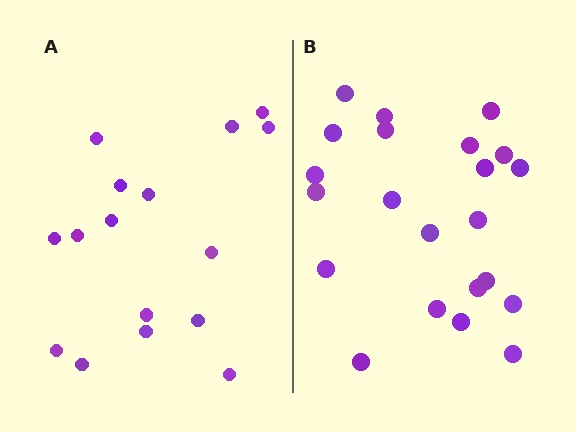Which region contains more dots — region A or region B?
Region B (the right region) has more dots.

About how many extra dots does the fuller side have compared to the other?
Region B has about 6 more dots than region A.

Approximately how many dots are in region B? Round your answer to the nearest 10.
About 20 dots. (The exact count is 22, which rounds to 20.)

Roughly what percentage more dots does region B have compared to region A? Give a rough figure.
About 40% more.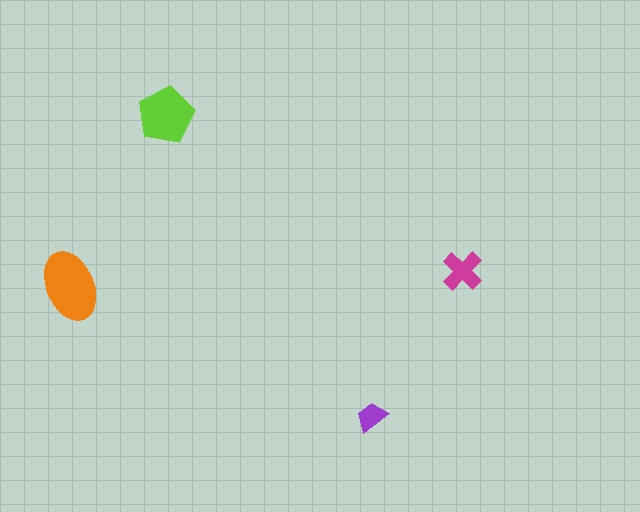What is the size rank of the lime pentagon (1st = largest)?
2nd.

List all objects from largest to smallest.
The orange ellipse, the lime pentagon, the magenta cross, the purple trapezoid.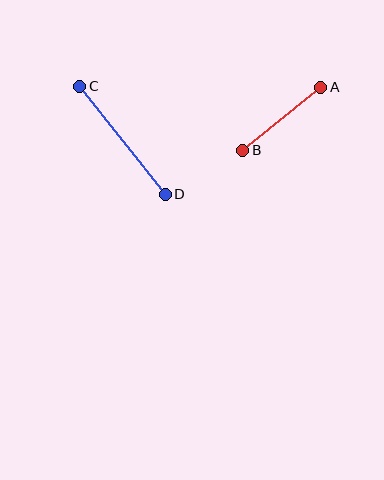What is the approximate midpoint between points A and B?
The midpoint is at approximately (282, 119) pixels.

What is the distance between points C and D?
The distance is approximately 138 pixels.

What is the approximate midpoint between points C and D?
The midpoint is at approximately (122, 140) pixels.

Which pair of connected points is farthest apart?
Points C and D are farthest apart.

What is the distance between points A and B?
The distance is approximately 100 pixels.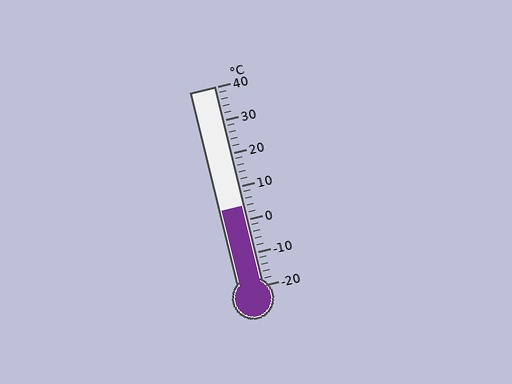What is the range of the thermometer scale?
The thermometer scale ranges from -20°C to 40°C.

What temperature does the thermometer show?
The thermometer shows approximately 4°C.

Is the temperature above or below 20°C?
The temperature is below 20°C.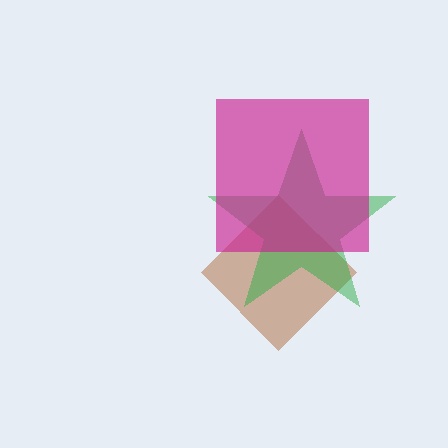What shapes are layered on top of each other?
The layered shapes are: a brown diamond, a green star, a magenta square.